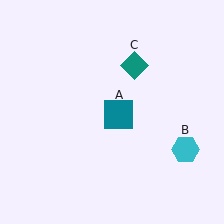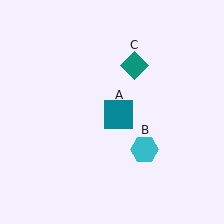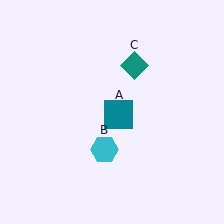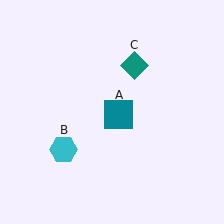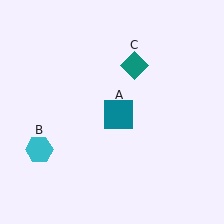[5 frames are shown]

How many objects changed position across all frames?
1 object changed position: cyan hexagon (object B).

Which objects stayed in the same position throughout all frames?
Teal square (object A) and teal diamond (object C) remained stationary.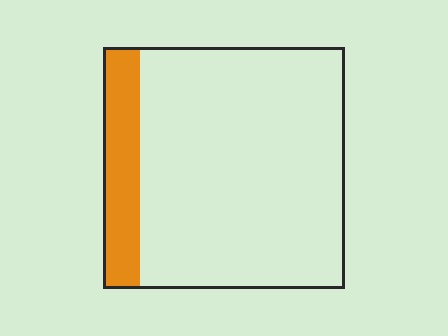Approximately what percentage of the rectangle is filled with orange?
Approximately 15%.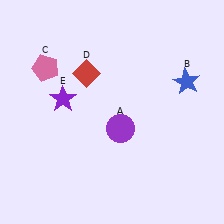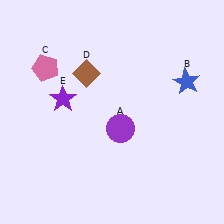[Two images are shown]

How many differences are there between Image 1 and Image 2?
There is 1 difference between the two images.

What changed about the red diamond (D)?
In Image 1, D is red. In Image 2, it changed to brown.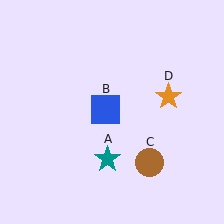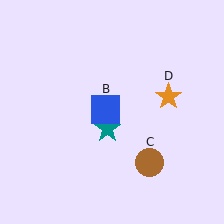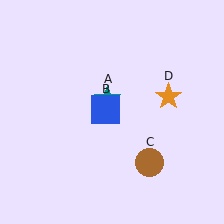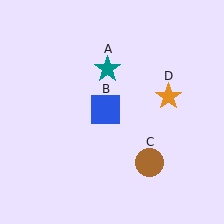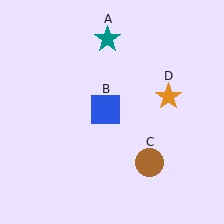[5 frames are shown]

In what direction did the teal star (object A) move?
The teal star (object A) moved up.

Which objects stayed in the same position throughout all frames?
Blue square (object B) and brown circle (object C) and orange star (object D) remained stationary.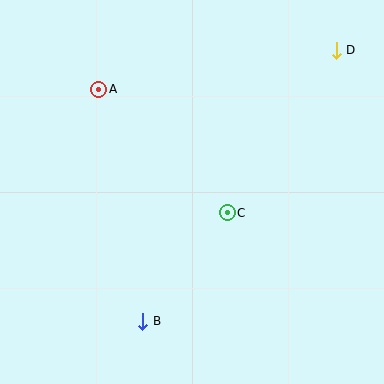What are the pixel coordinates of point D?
Point D is at (336, 50).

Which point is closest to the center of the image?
Point C at (227, 213) is closest to the center.